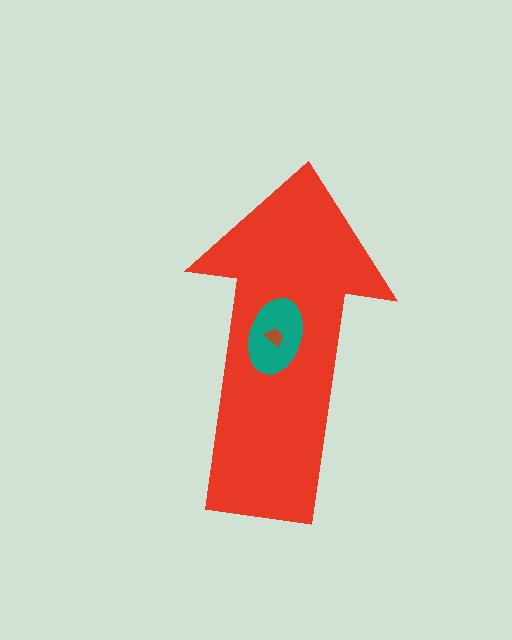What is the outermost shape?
The red arrow.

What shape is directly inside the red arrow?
The teal ellipse.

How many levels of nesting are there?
3.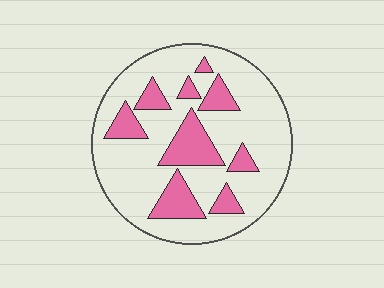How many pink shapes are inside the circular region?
9.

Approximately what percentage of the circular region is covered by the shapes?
Approximately 25%.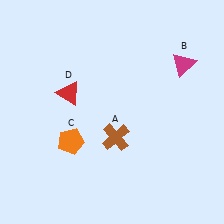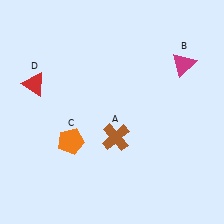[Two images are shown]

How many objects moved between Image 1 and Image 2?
1 object moved between the two images.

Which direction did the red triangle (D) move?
The red triangle (D) moved left.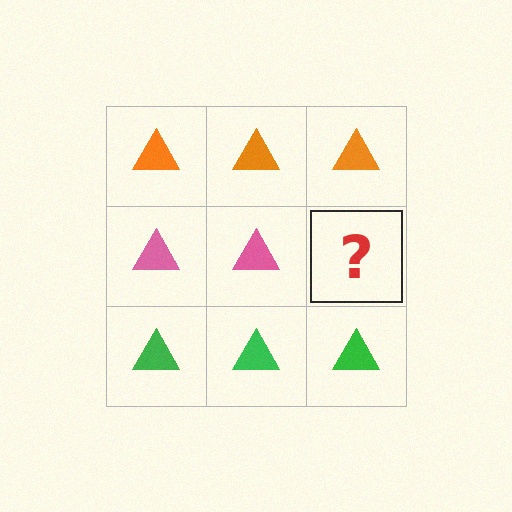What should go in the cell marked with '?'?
The missing cell should contain a pink triangle.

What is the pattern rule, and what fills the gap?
The rule is that each row has a consistent color. The gap should be filled with a pink triangle.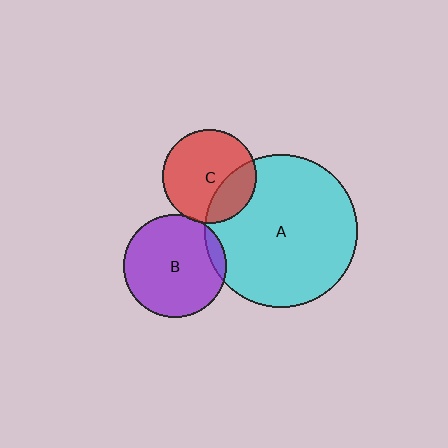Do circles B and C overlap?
Yes.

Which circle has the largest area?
Circle A (cyan).